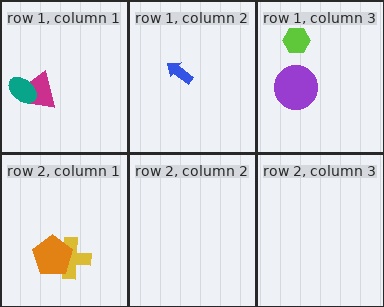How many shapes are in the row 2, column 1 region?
2.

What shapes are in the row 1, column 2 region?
The blue arrow.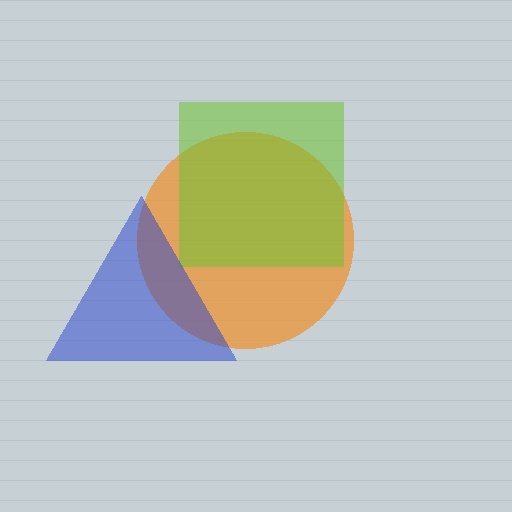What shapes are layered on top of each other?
The layered shapes are: an orange circle, a lime square, a blue triangle.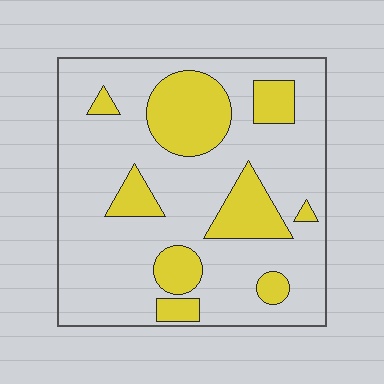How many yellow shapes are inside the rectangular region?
9.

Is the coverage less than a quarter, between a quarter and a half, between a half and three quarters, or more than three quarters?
Less than a quarter.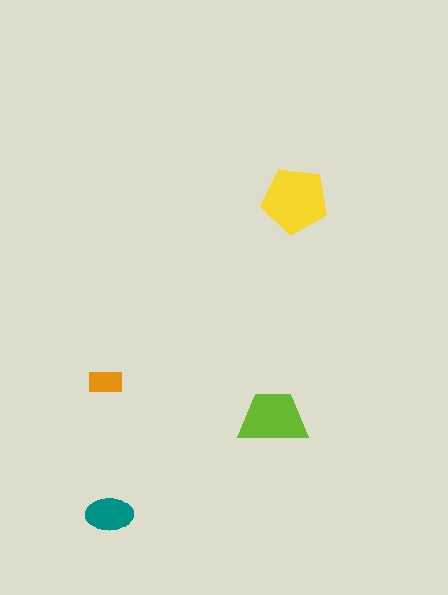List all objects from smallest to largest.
The orange rectangle, the teal ellipse, the lime trapezoid, the yellow pentagon.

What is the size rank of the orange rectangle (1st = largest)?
4th.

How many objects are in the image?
There are 4 objects in the image.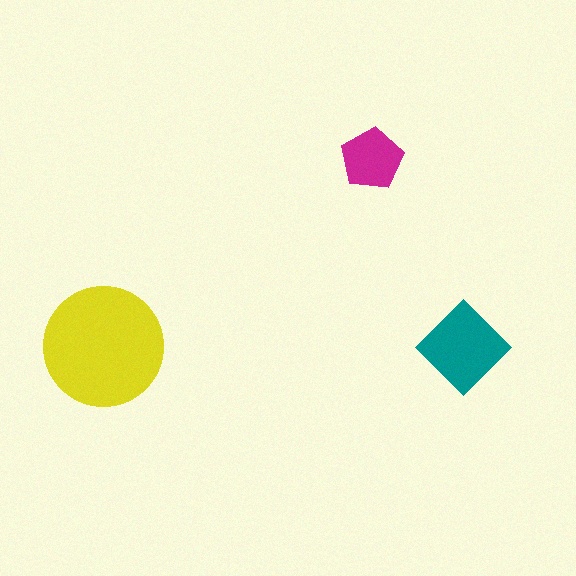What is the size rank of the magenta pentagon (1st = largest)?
3rd.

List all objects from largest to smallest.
The yellow circle, the teal diamond, the magenta pentagon.